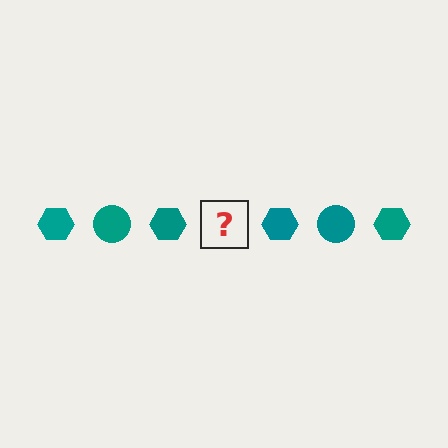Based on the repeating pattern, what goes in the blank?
The blank should be a teal circle.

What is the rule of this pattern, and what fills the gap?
The rule is that the pattern cycles through hexagon, circle shapes in teal. The gap should be filled with a teal circle.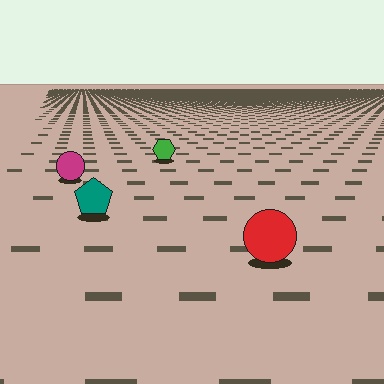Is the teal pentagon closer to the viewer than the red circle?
No. The red circle is closer — you can tell from the texture gradient: the ground texture is coarser near it.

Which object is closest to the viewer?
The red circle is closest. The texture marks near it are larger and more spread out.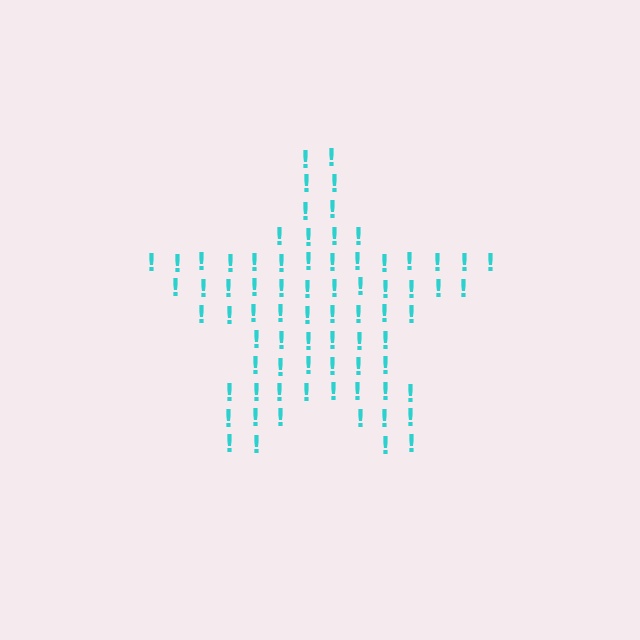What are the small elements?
The small elements are exclamation marks.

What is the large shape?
The large shape is a star.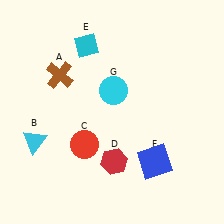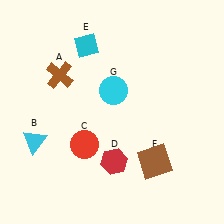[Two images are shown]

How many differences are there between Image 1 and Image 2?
There is 1 difference between the two images.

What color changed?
The square (F) changed from blue in Image 1 to brown in Image 2.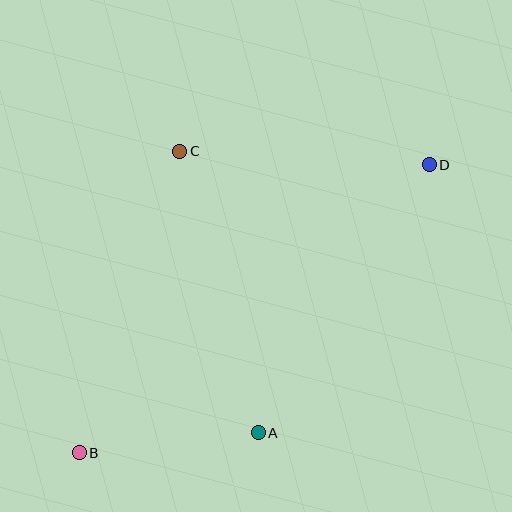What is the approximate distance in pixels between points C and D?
The distance between C and D is approximately 250 pixels.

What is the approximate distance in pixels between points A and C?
The distance between A and C is approximately 292 pixels.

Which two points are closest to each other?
Points A and B are closest to each other.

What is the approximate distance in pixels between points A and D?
The distance between A and D is approximately 318 pixels.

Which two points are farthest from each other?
Points B and D are farthest from each other.